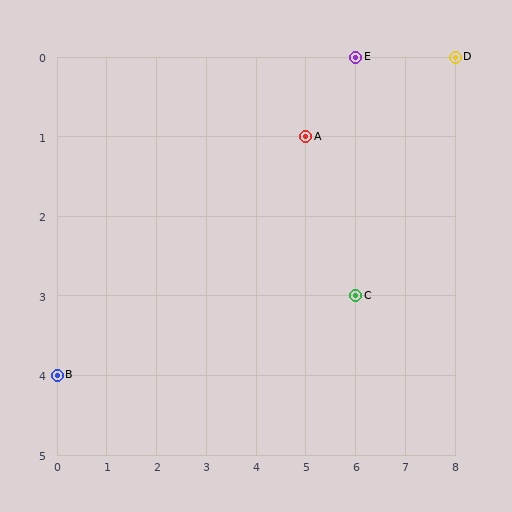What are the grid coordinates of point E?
Point E is at grid coordinates (6, 0).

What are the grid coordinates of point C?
Point C is at grid coordinates (6, 3).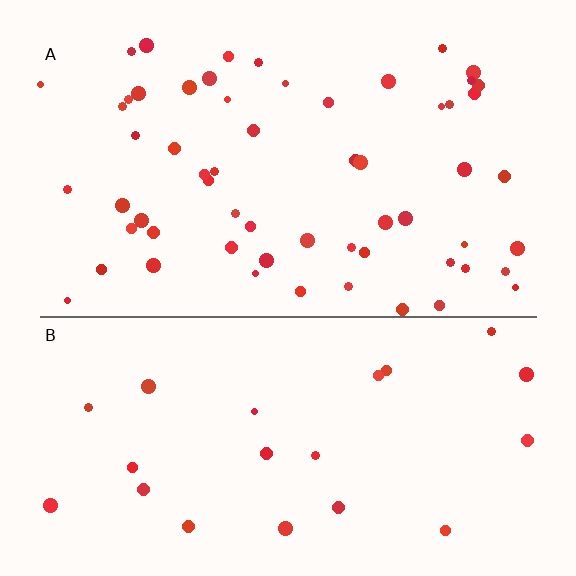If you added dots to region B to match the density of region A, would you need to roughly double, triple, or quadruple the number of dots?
Approximately triple.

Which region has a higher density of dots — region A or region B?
A (the top).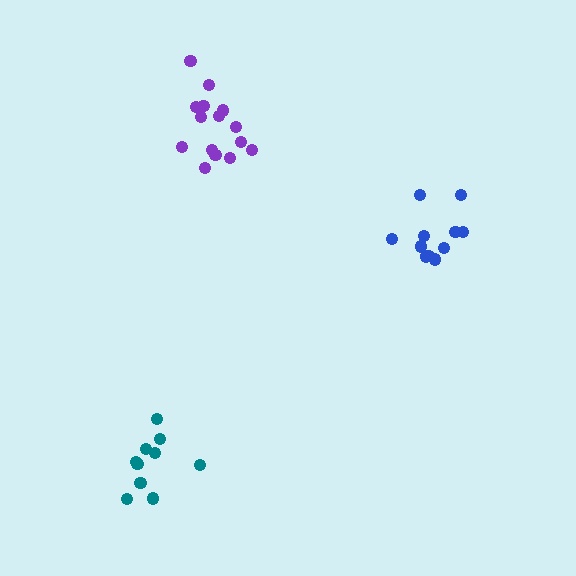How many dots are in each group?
Group 1: 15 dots, Group 2: 10 dots, Group 3: 11 dots (36 total).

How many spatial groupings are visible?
There are 3 spatial groupings.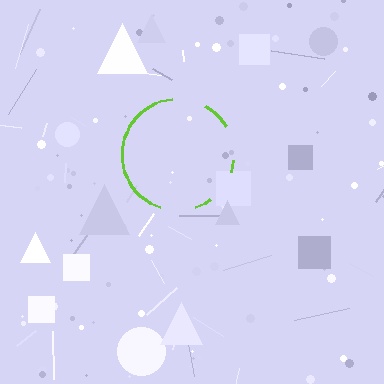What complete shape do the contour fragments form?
The contour fragments form a circle.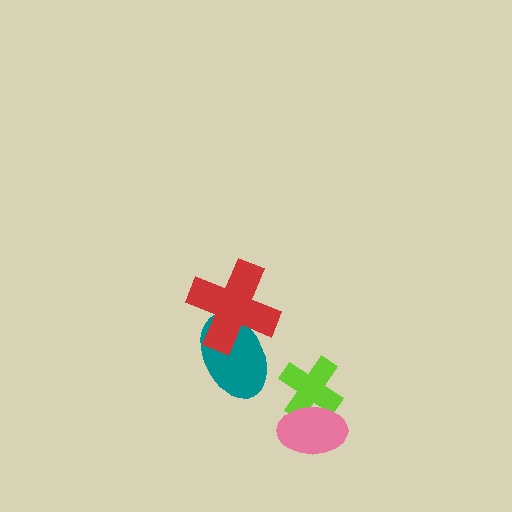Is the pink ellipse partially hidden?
No, no other shape covers it.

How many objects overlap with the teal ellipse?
1 object overlaps with the teal ellipse.